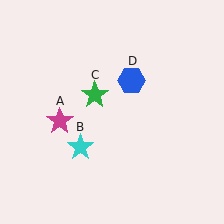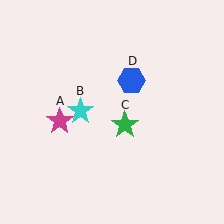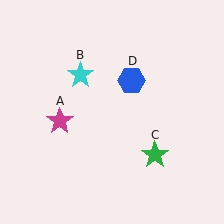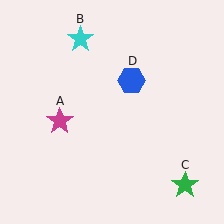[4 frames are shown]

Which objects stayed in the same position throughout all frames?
Magenta star (object A) and blue hexagon (object D) remained stationary.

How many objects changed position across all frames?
2 objects changed position: cyan star (object B), green star (object C).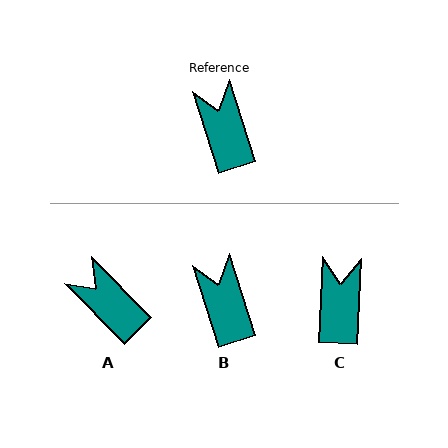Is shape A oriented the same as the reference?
No, it is off by about 27 degrees.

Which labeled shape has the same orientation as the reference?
B.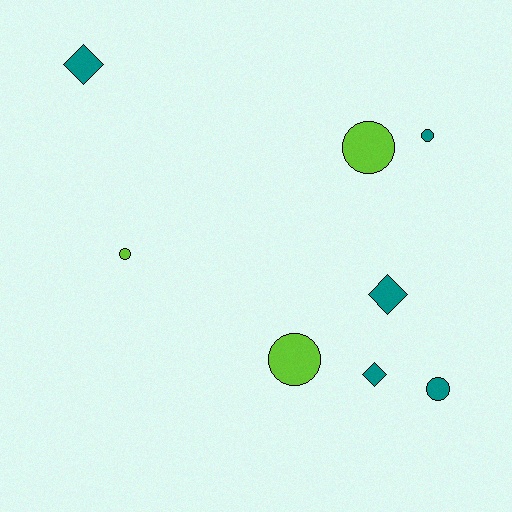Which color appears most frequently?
Teal, with 5 objects.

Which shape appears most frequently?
Circle, with 5 objects.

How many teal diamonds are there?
There are 3 teal diamonds.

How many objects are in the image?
There are 8 objects.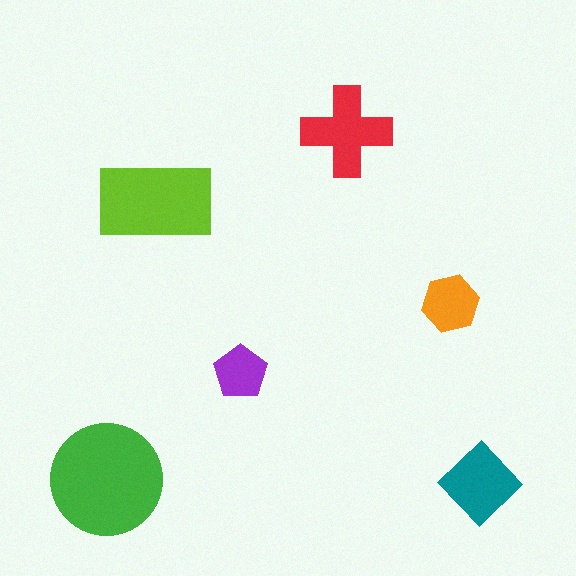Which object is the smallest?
The purple pentagon.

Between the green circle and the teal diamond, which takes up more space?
The green circle.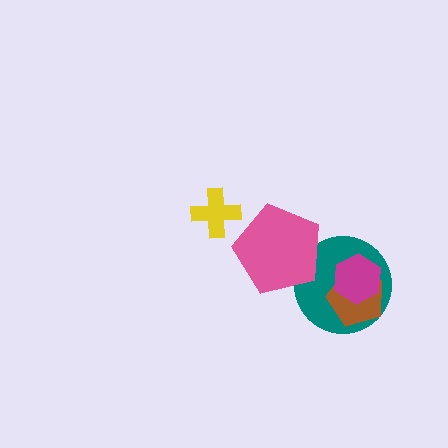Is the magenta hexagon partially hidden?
No, no other shape covers it.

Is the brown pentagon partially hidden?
Yes, it is partially covered by another shape.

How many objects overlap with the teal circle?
3 objects overlap with the teal circle.